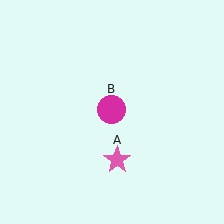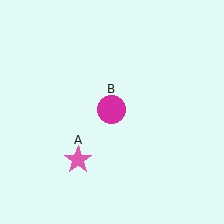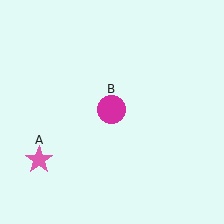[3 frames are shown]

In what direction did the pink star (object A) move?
The pink star (object A) moved left.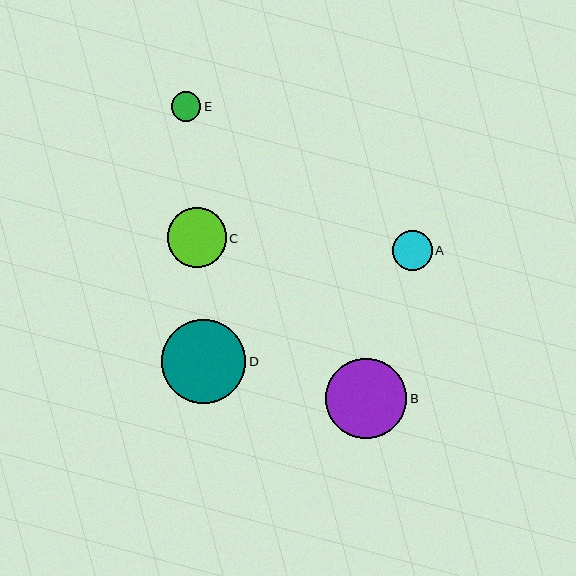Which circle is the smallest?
Circle E is the smallest with a size of approximately 30 pixels.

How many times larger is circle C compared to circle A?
Circle C is approximately 1.5 times the size of circle A.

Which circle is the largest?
Circle D is the largest with a size of approximately 84 pixels.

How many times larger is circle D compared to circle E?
Circle D is approximately 2.8 times the size of circle E.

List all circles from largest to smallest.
From largest to smallest: D, B, C, A, E.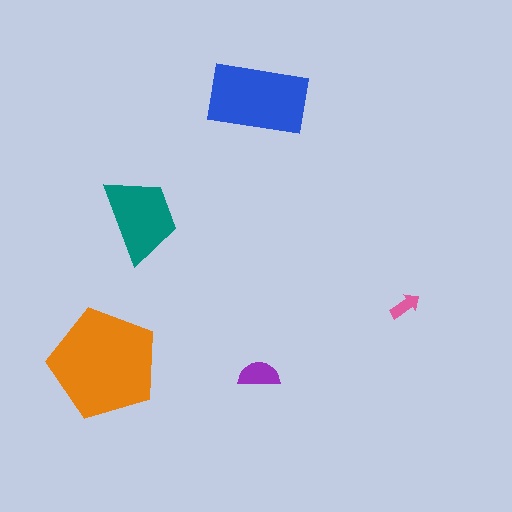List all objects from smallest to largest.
The pink arrow, the purple semicircle, the teal trapezoid, the blue rectangle, the orange pentagon.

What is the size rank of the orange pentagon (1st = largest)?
1st.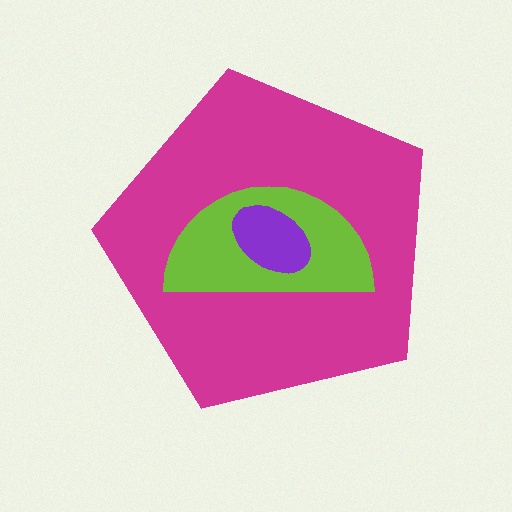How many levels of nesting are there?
3.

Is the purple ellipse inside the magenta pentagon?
Yes.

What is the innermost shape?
The purple ellipse.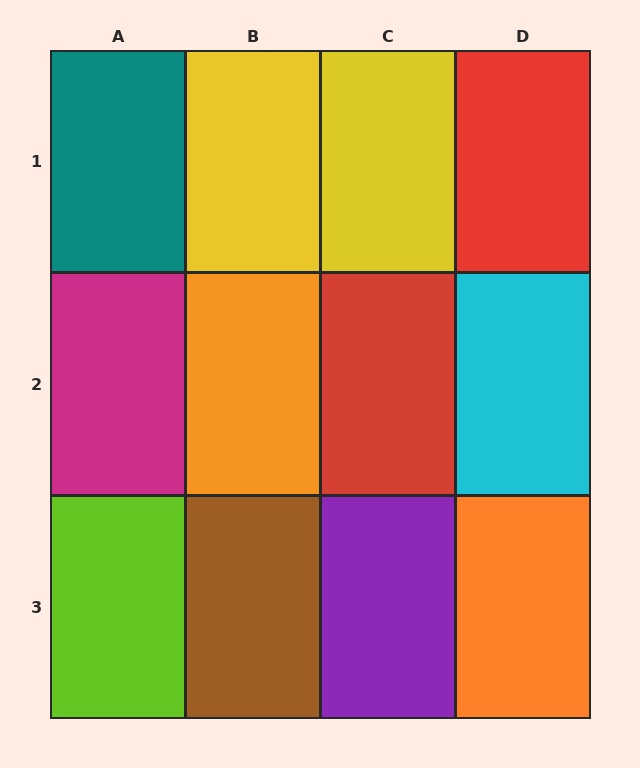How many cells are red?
2 cells are red.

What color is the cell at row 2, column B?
Orange.